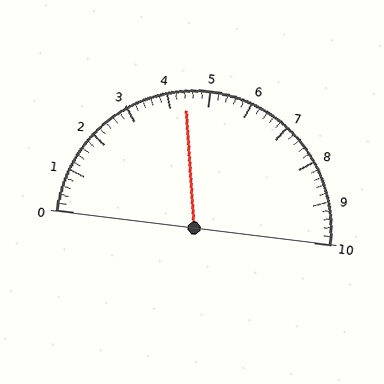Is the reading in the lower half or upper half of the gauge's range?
The reading is in the lower half of the range (0 to 10).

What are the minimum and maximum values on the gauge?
The gauge ranges from 0 to 10.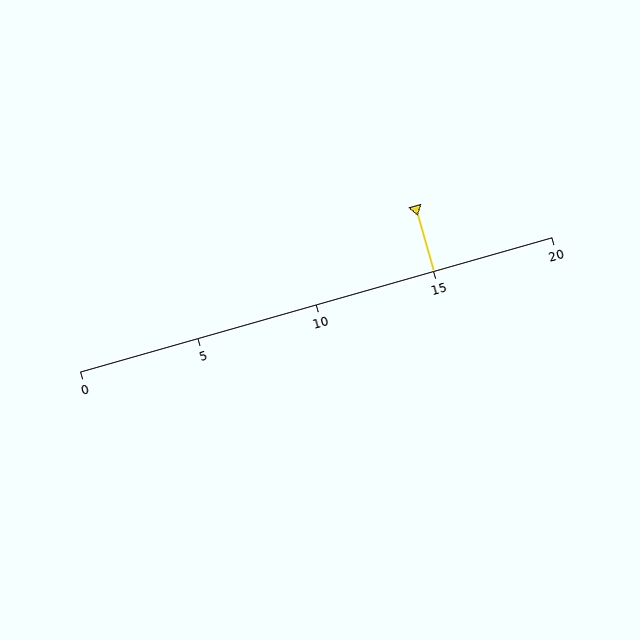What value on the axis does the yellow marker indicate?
The marker indicates approximately 15.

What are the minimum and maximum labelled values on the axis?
The axis runs from 0 to 20.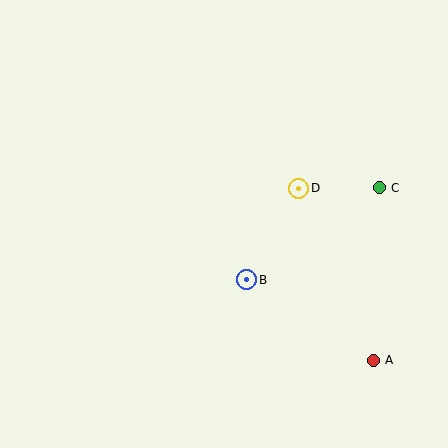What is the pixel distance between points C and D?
The distance between C and D is 81 pixels.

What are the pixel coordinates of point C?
Point C is at (379, 188).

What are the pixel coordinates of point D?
Point D is at (299, 188).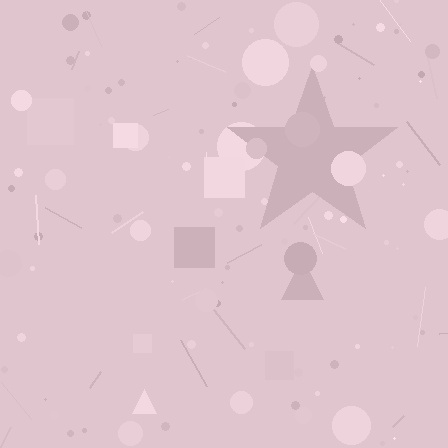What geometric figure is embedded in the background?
A star is embedded in the background.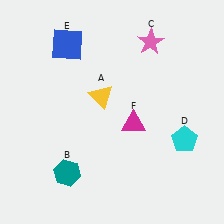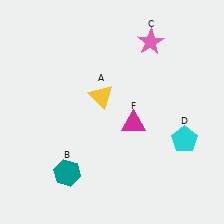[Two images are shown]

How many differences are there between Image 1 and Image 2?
There is 1 difference between the two images.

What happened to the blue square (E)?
The blue square (E) was removed in Image 2. It was in the top-left area of Image 1.